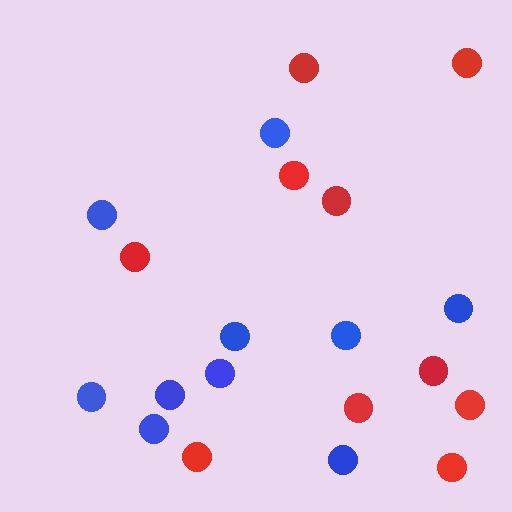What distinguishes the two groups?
There are 2 groups: one group of red circles (10) and one group of blue circles (10).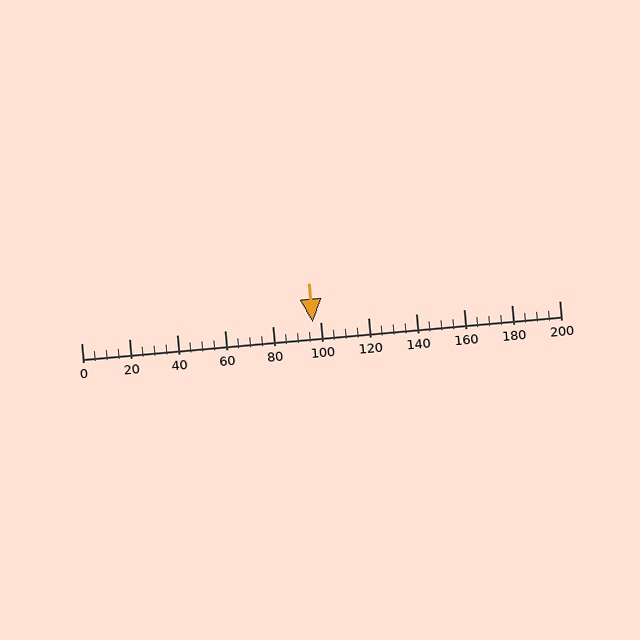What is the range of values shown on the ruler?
The ruler shows values from 0 to 200.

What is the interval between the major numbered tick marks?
The major tick marks are spaced 20 units apart.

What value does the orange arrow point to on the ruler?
The orange arrow points to approximately 97.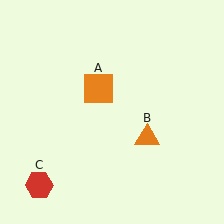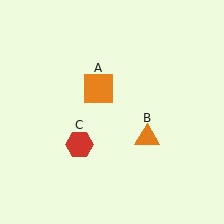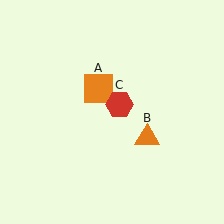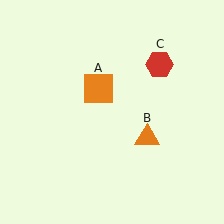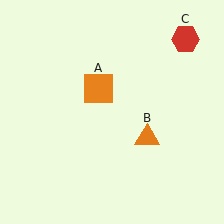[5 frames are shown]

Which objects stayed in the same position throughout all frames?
Orange square (object A) and orange triangle (object B) remained stationary.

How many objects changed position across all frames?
1 object changed position: red hexagon (object C).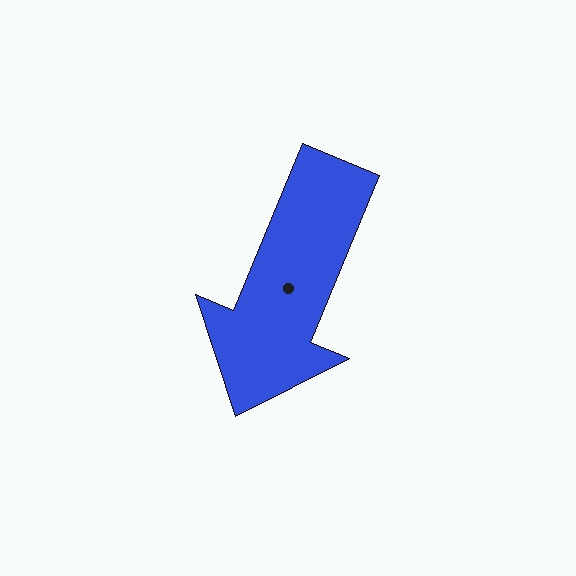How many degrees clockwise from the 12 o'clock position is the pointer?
Approximately 202 degrees.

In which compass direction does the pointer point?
South.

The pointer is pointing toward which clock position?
Roughly 7 o'clock.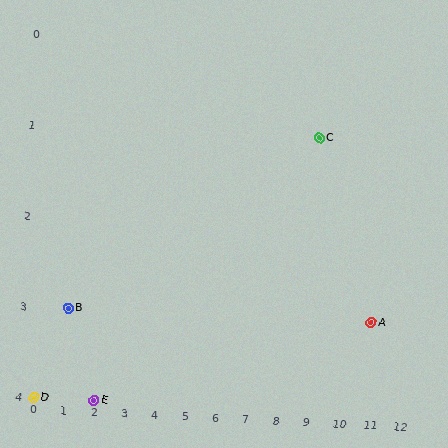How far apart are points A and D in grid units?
Points A and D are 11 columns and 1 row apart (about 11.0 grid units diagonally).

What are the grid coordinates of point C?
Point C is at grid coordinates (9, 1).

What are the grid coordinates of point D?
Point D is at grid coordinates (0, 4).